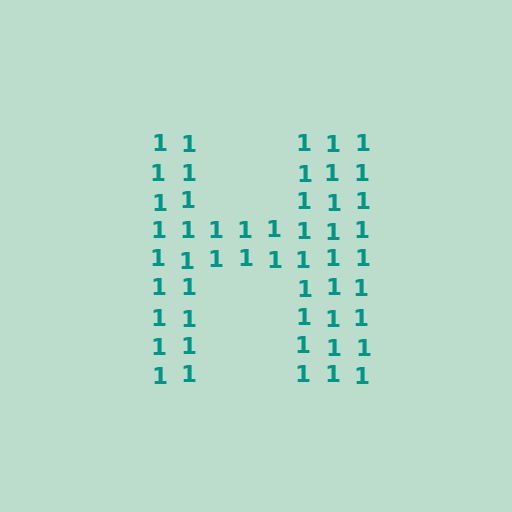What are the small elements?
The small elements are digit 1's.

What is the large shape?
The large shape is the letter H.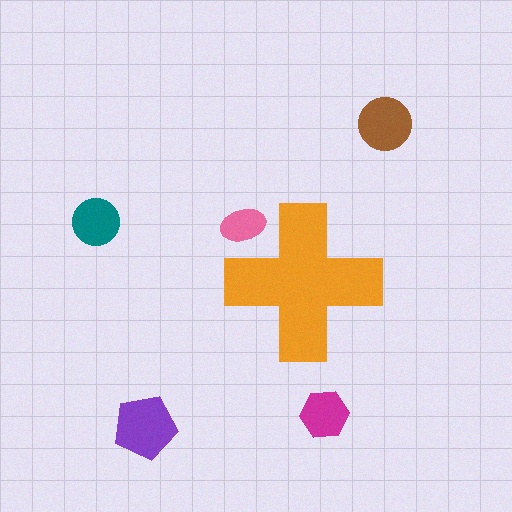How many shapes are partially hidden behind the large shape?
1 shape is partially hidden.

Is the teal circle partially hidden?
No, the teal circle is fully visible.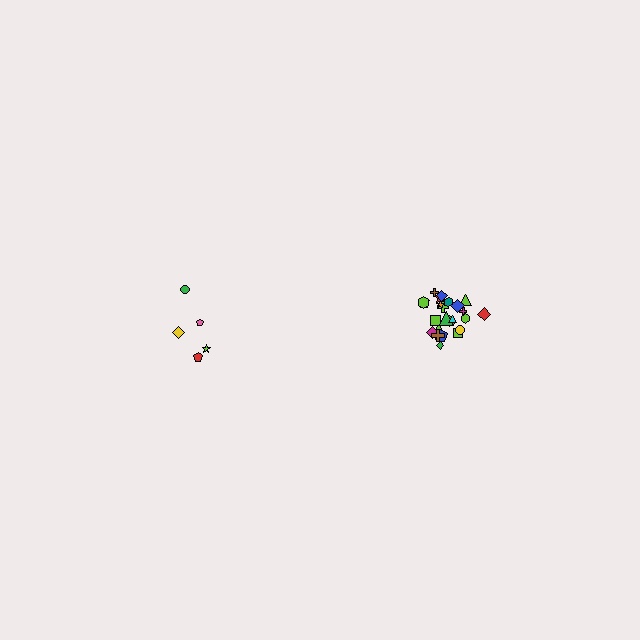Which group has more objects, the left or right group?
The right group.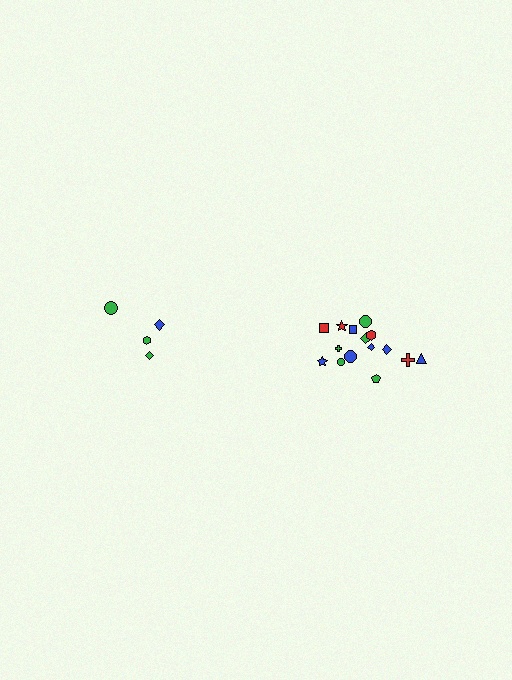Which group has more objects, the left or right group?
The right group.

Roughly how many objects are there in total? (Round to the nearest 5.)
Roughly 20 objects in total.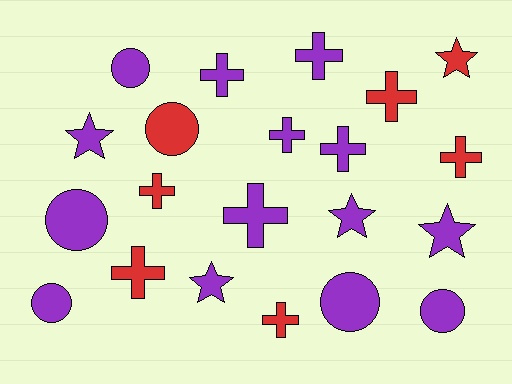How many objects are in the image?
There are 21 objects.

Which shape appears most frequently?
Cross, with 10 objects.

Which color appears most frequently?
Purple, with 14 objects.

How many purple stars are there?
There are 4 purple stars.